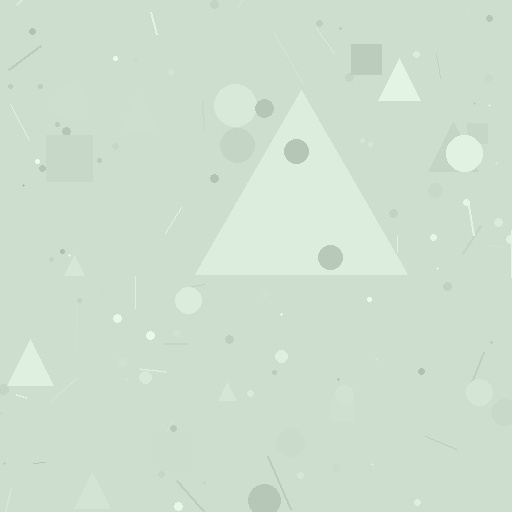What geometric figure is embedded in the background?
A triangle is embedded in the background.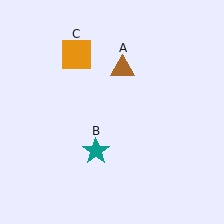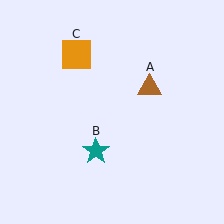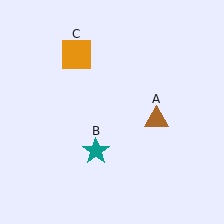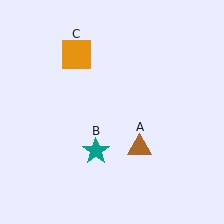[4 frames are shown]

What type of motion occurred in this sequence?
The brown triangle (object A) rotated clockwise around the center of the scene.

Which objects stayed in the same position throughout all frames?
Teal star (object B) and orange square (object C) remained stationary.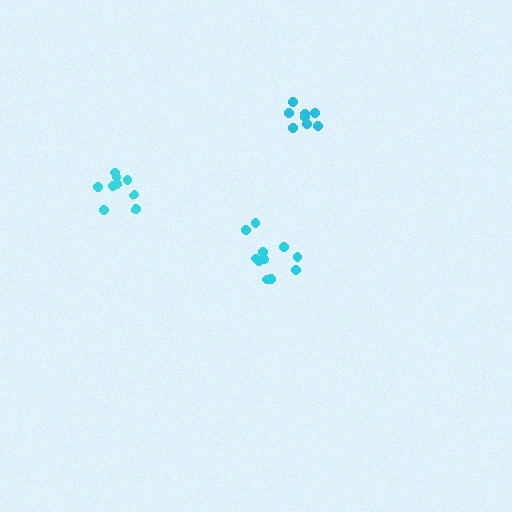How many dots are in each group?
Group 1: 9 dots, Group 2: 8 dots, Group 3: 12 dots (29 total).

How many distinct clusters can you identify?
There are 3 distinct clusters.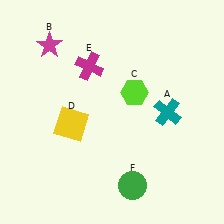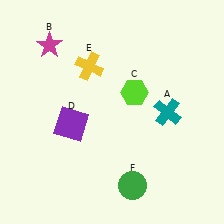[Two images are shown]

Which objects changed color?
D changed from yellow to purple. E changed from magenta to yellow.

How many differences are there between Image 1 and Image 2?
There are 2 differences between the two images.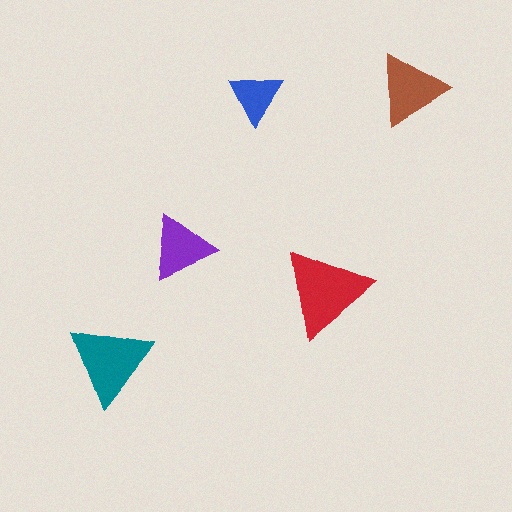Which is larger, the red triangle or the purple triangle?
The red one.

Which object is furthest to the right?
The brown triangle is rightmost.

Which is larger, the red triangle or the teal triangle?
The red one.